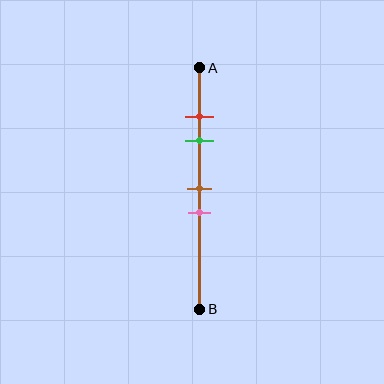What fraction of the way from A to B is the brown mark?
The brown mark is approximately 50% (0.5) of the way from A to B.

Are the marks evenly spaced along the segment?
No, the marks are not evenly spaced.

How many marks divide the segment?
There are 4 marks dividing the segment.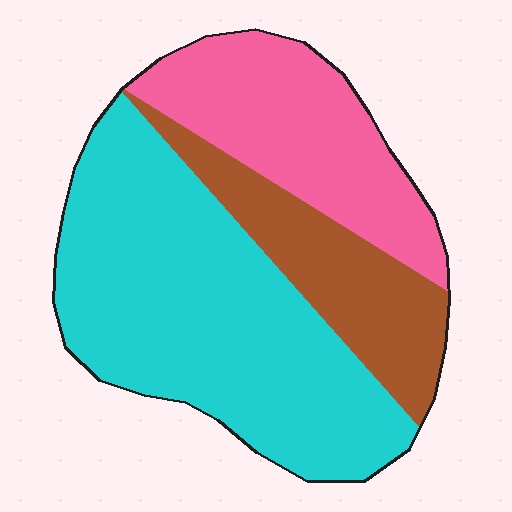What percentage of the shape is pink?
Pink takes up about one quarter (1/4) of the shape.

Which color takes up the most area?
Cyan, at roughly 55%.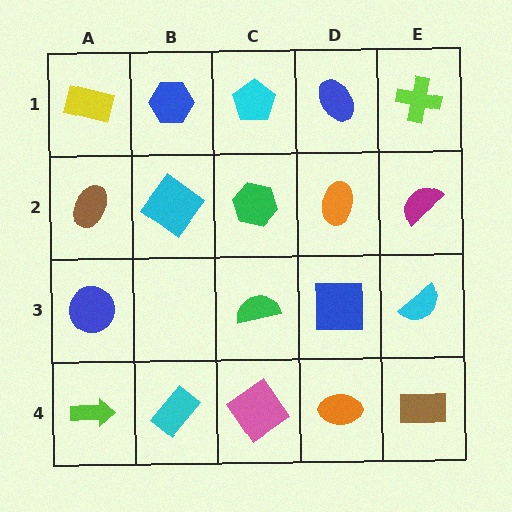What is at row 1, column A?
A yellow rectangle.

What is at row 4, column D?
An orange ellipse.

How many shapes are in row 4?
5 shapes.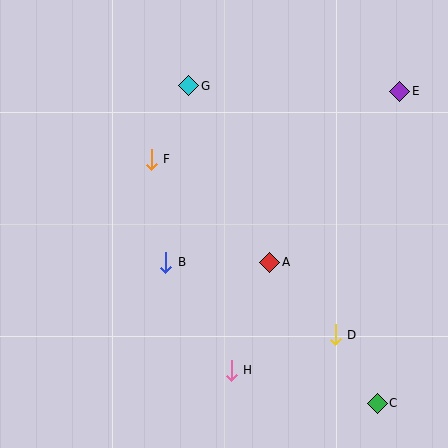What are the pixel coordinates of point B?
Point B is at (166, 262).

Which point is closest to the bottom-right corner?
Point C is closest to the bottom-right corner.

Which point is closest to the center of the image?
Point A at (270, 262) is closest to the center.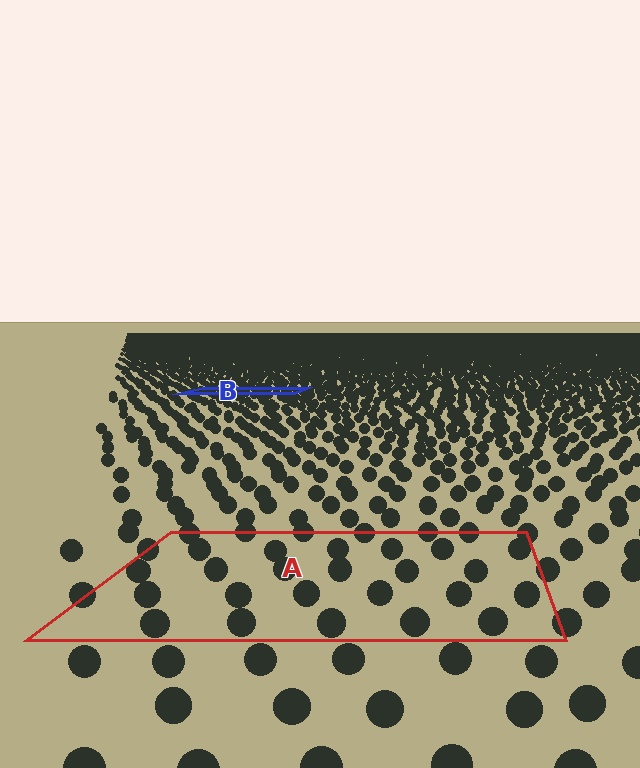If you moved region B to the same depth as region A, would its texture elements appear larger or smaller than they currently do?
They would appear larger. At a closer depth, the same texture elements are projected at a bigger on-screen size.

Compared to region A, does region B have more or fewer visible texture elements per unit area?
Region B has more texture elements per unit area — they are packed more densely because it is farther away.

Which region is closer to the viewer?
Region A is closer. The texture elements there are larger and more spread out.